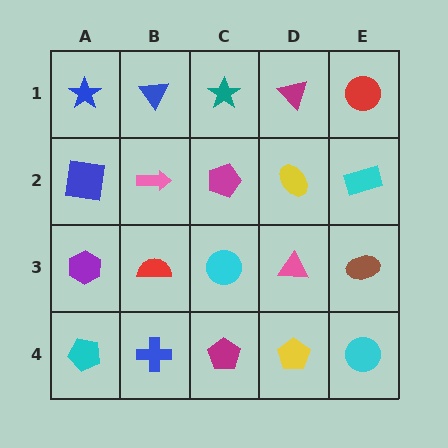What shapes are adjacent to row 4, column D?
A pink triangle (row 3, column D), a magenta pentagon (row 4, column C), a cyan circle (row 4, column E).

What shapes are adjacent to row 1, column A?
A blue square (row 2, column A), a blue triangle (row 1, column B).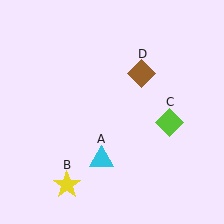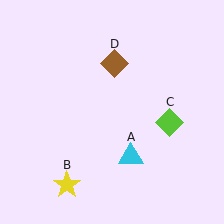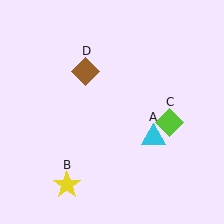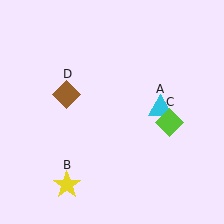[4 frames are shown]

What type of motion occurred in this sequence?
The cyan triangle (object A), brown diamond (object D) rotated counterclockwise around the center of the scene.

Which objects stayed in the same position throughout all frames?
Yellow star (object B) and lime diamond (object C) remained stationary.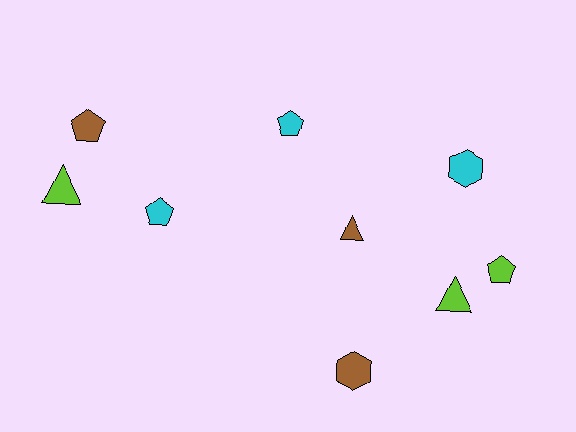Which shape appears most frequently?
Pentagon, with 4 objects.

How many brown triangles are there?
There is 1 brown triangle.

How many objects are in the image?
There are 9 objects.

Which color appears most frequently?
Cyan, with 3 objects.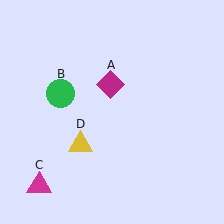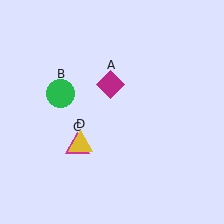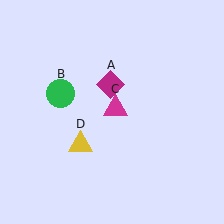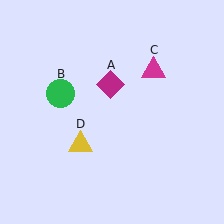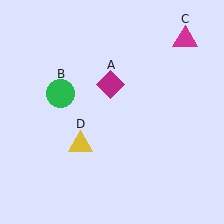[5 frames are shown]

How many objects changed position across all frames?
1 object changed position: magenta triangle (object C).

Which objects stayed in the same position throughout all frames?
Magenta diamond (object A) and green circle (object B) and yellow triangle (object D) remained stationary.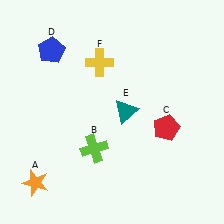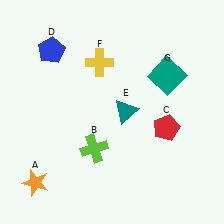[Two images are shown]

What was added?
A teal square (G) was added in Image 2.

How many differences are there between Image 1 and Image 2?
There is 1 difference between the two images.